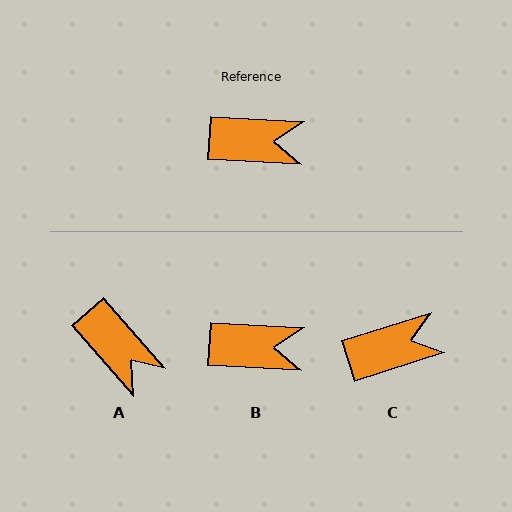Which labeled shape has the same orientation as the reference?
B.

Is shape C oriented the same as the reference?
No, it is off by about 21 degrees.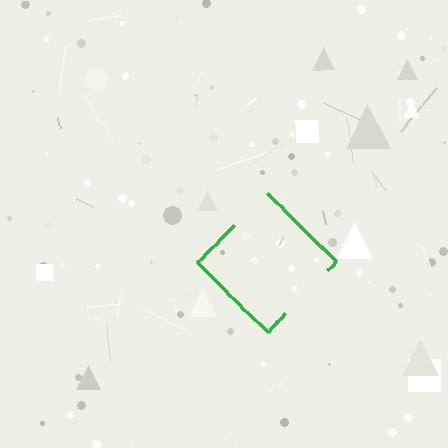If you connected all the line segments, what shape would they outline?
They would outline a diamond.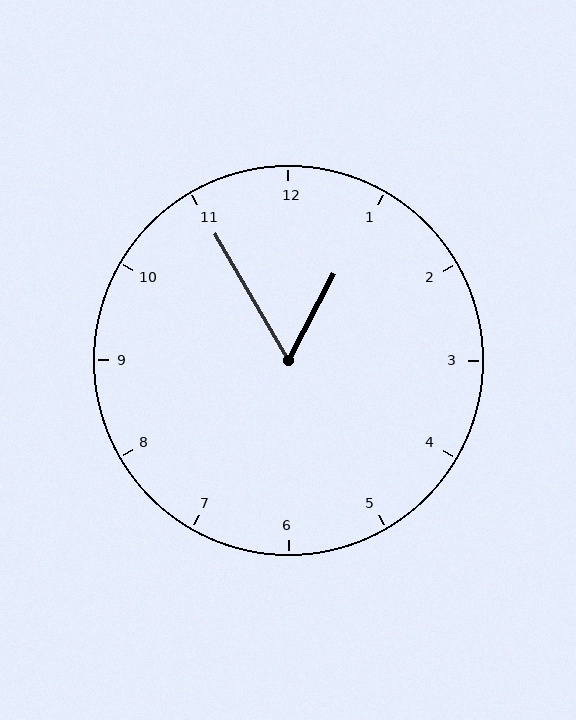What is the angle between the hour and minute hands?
Approximately 58 degrees.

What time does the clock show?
12:55.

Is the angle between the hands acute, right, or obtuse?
It is acute.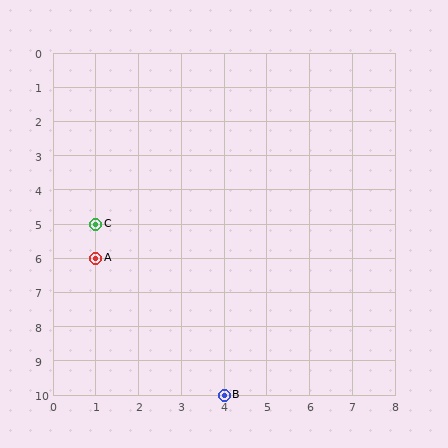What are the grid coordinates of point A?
Point A is at grid coordinates (1, 6).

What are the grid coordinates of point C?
Point C is at grid coordinates (1, 5).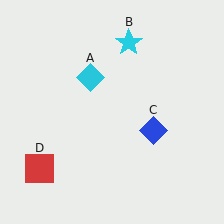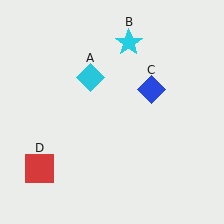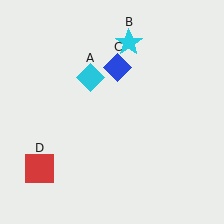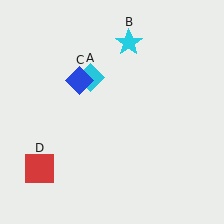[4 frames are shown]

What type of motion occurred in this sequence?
The blue diamond (object C) rotated counterclockwise around the center of the scene.